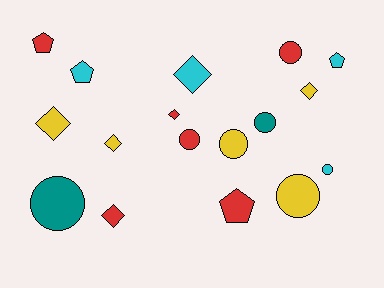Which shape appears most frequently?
Circle, with 7 objects.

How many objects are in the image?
There are 17 objects.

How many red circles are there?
There are 2 red circles.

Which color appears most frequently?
Red, with 6 objects.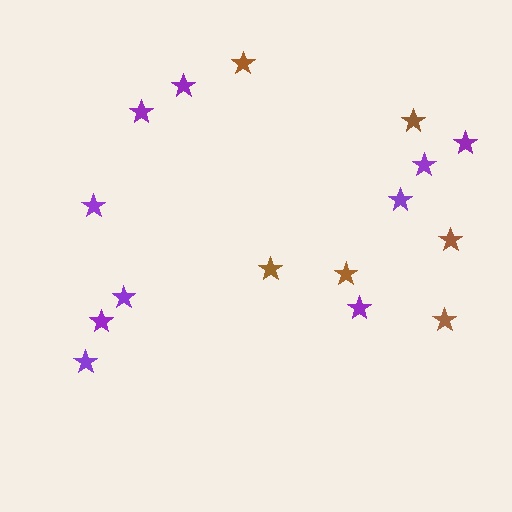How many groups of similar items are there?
There are 2 groups: one group of brown stars (6) and one group of purple stars (10).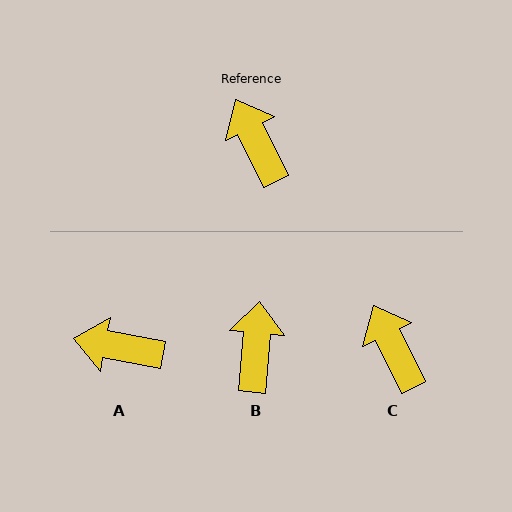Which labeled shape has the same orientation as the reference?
C.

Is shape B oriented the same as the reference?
No, it is off by about 31 degrees.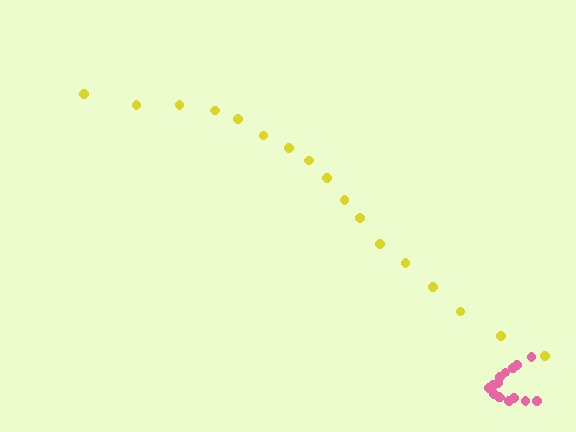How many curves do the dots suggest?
There are 2 distinct paths.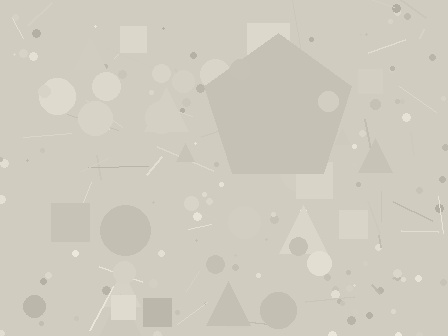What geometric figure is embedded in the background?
A pentagon is embedded in the background.